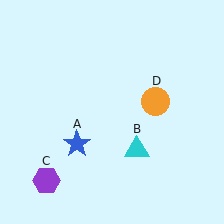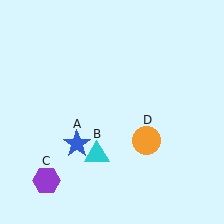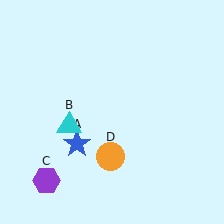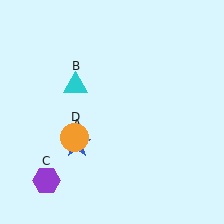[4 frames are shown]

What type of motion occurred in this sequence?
The cyan triangle (object B), orange circle (object D) rotated clockwise around the center of the scene.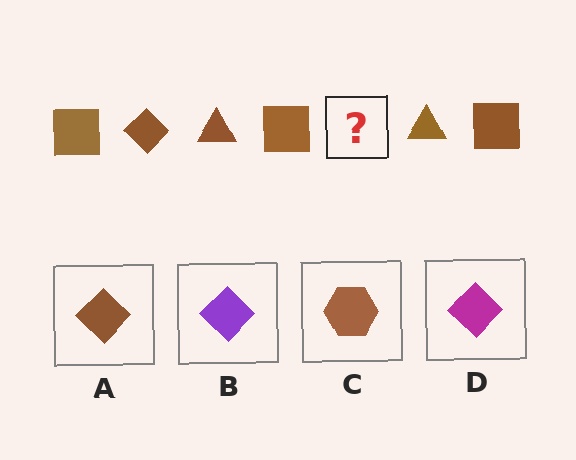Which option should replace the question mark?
Option A.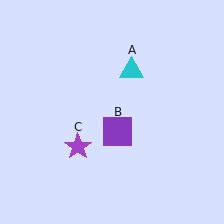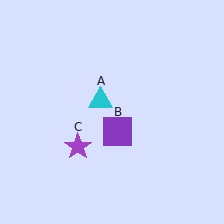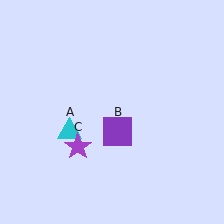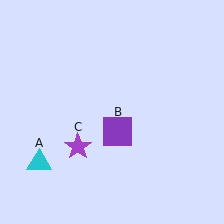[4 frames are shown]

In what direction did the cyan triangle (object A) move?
The cyan triangle (object A) moved down and to the left.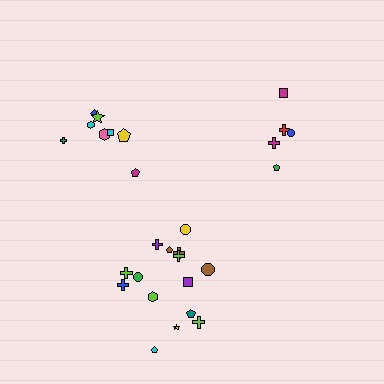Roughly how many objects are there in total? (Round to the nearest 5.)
Roughly 30 objects in total.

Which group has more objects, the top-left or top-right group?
The top-left group.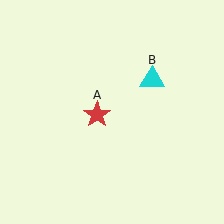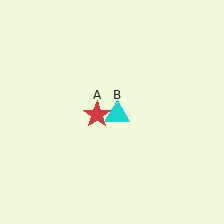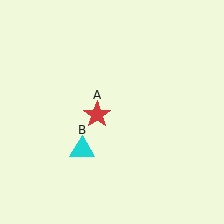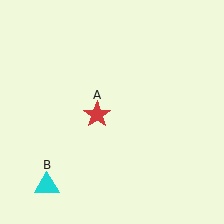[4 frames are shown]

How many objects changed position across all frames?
1 object changed position: cyan triangle (object B).